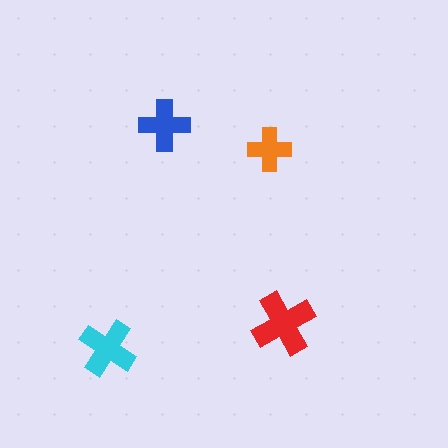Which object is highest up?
The blue cross is topmost.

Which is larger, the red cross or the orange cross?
The red one.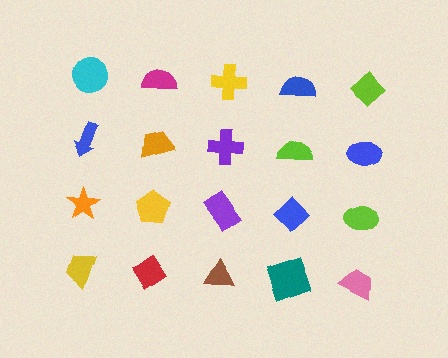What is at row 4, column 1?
A yellow trapezoid.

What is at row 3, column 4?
A blue diamond.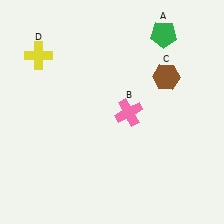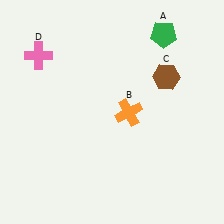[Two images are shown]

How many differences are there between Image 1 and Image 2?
There are 2 differences between the two images.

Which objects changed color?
B changed from pink to orange. D changed from yellow to pink.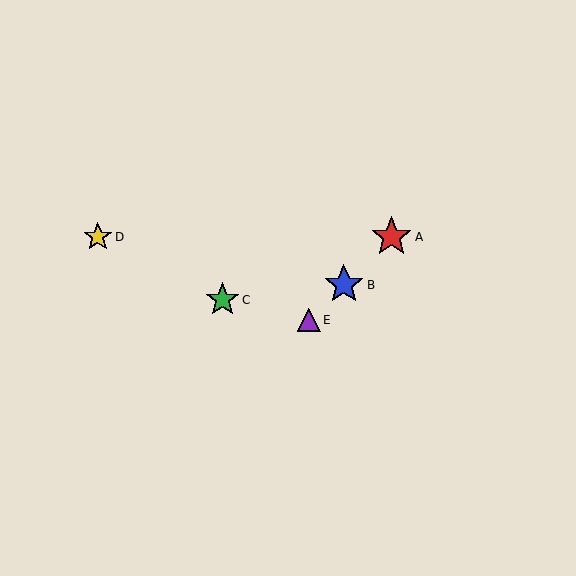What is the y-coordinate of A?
Object A is at y≈237.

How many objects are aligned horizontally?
2 objects (A, D) are aligned horizontally.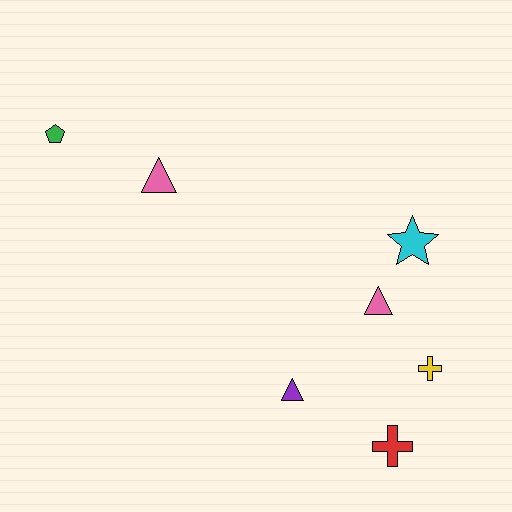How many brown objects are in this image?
There are no brown objects.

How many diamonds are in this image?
There are no diamonds.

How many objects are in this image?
There are 7 objects.